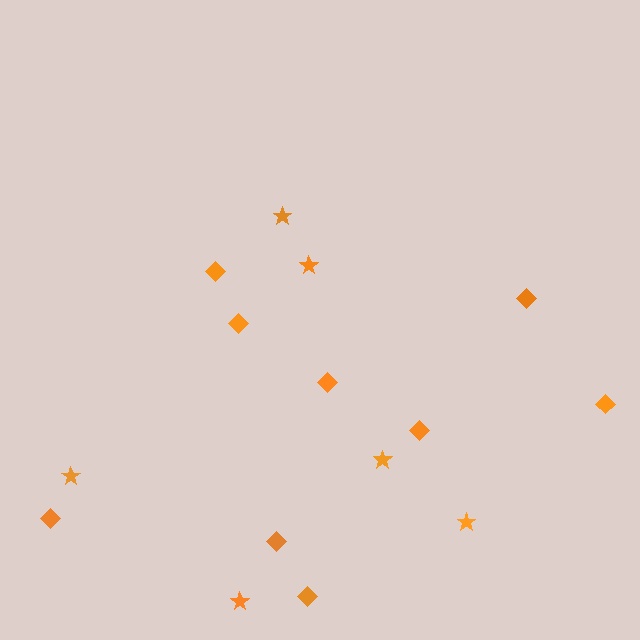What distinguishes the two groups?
There are 2 groups: one group of stars (6) and one group of diamonds (9).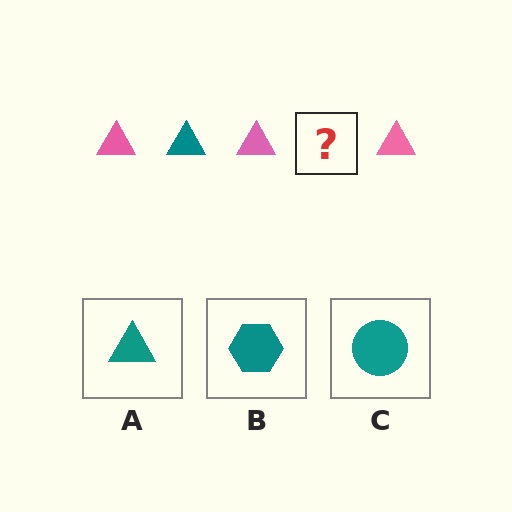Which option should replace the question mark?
Option A.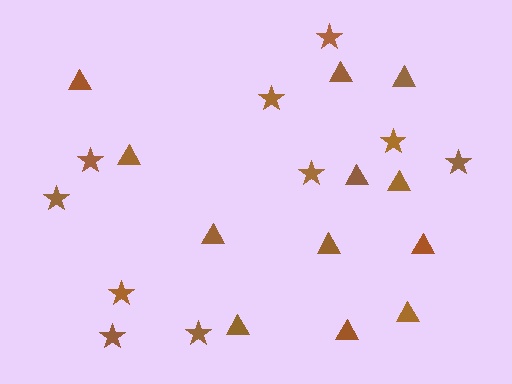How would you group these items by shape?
There are 2 groups: one group of stars (10) and one group of triangles (12).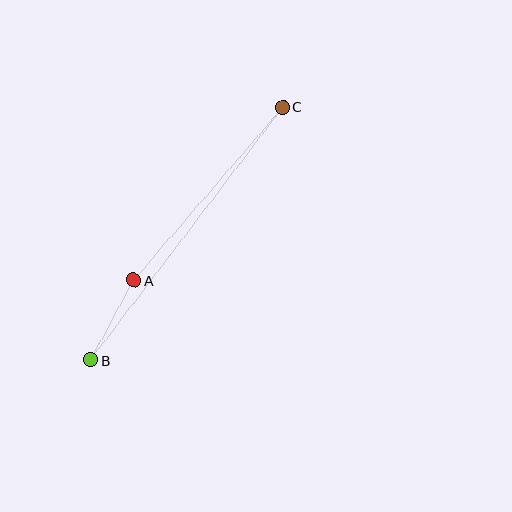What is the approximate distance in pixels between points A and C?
The distance between A and C is approximately 228 pixels.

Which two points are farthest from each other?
Points B and C are farthest from each other.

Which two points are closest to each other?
Points A and B are closest to each other.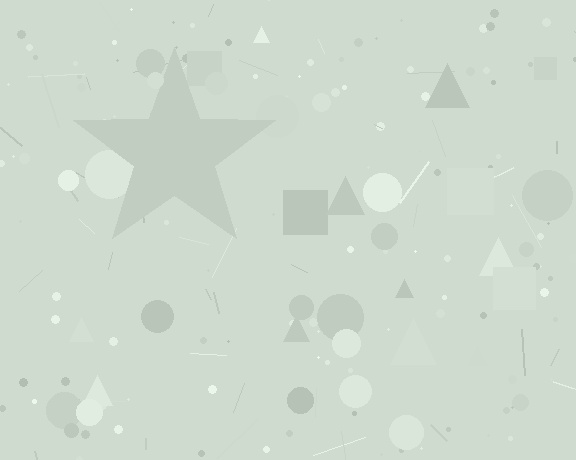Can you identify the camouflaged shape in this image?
The camouflaged shape is a star.